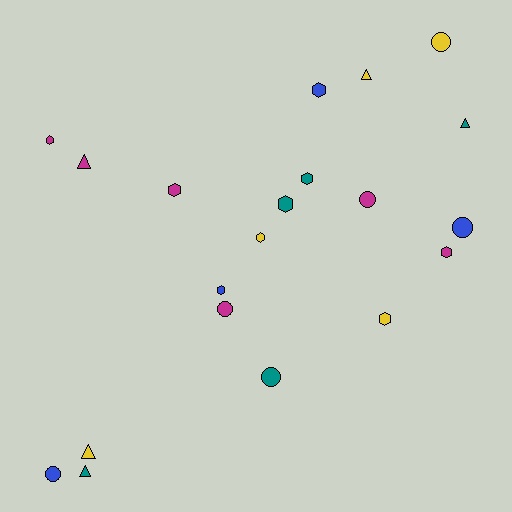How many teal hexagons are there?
There are 2 teal hexagons.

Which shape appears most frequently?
Hexagon, with 9 objects.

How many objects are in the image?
There are 20 objects.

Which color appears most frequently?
Magenta, with 6 objects.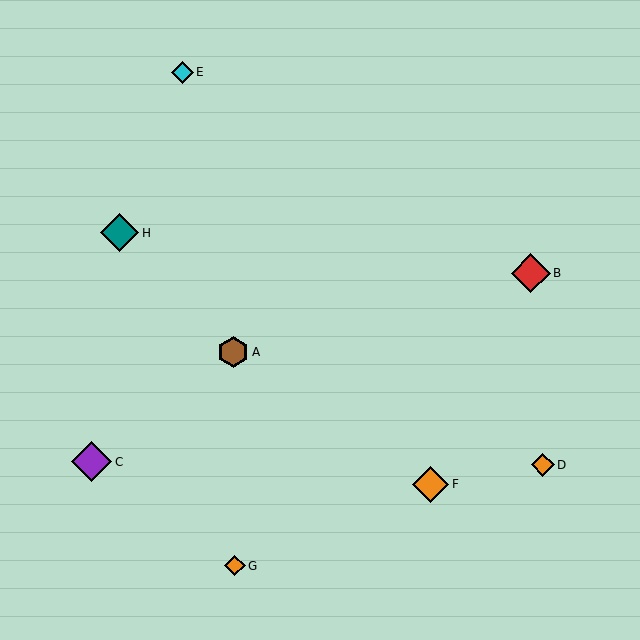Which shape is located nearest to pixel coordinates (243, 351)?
The brown hexagon (labeled A) at (233, 352) is nearest to that location.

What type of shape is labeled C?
Shape C is a purple diamond.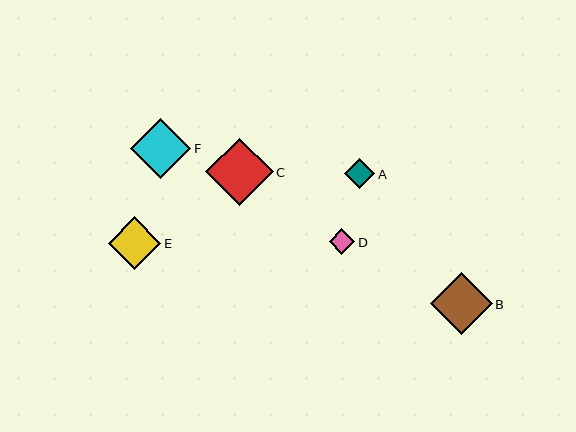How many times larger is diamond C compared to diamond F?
Diamond C is approximately 1.1 times the size of diamond F.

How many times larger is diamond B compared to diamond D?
Diamond B is approximately 2.5 times the size of diamond D.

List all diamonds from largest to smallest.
From largest to smallest: C, B, F, E, A, D.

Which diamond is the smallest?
Diamond D is the smallest with a size of approximately 25 pixels.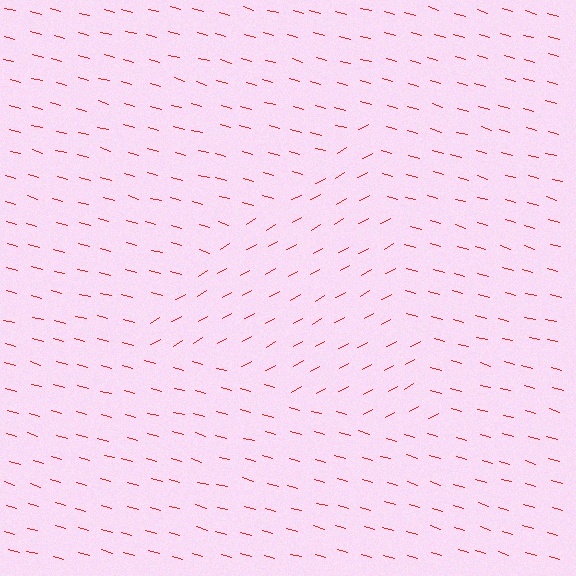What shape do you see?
I see a triangle.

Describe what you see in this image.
The image is filled with small red line segments. A triangle region in the image has lines oriented differently from the surrounding lines, creating a visible texture boundary.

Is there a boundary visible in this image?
Yes, there is a texture boundary formed by a change in line orientation.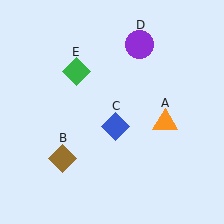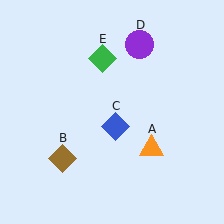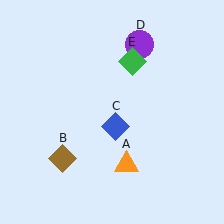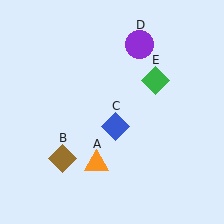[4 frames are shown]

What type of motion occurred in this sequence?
The orange triangle (object A), green diamond (object E) rotated clockwise around the center of the scene.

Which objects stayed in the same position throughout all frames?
Brown diamond (object B) and blue diamond (object C) and purple circle (object D) remained stationary.